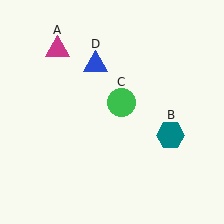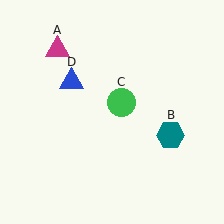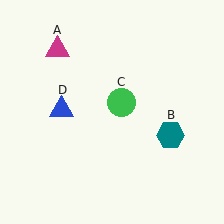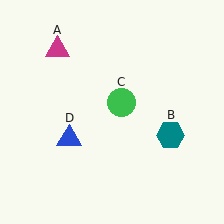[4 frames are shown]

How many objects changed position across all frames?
1 object changed position: blue triangle (object D).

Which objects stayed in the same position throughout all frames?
Magenta triangle (object A) and teal hexagon (object B) and green circle (object C) remained stationary.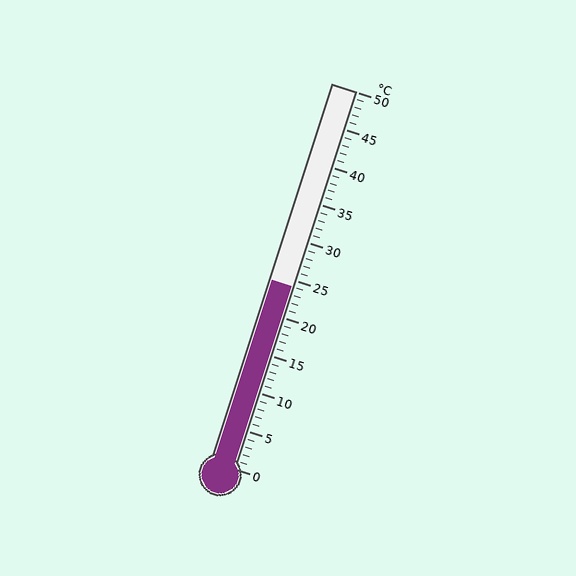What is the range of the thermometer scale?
The thermometer scale ranges from 0°C to 50°C.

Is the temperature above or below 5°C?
The temperature is above 5°C.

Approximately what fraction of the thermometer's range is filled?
The thermometer is filled to approximately 50% of its range.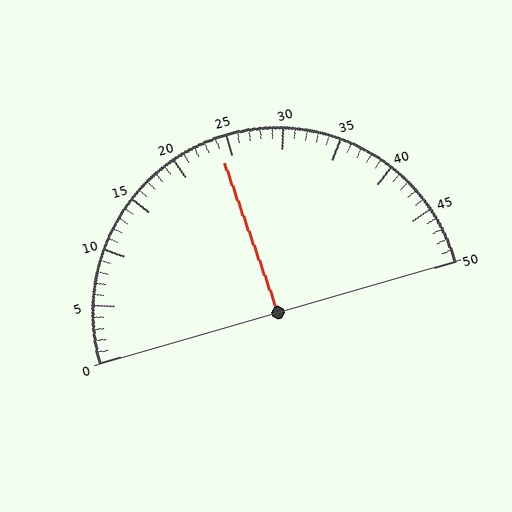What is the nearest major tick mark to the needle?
The nearest major tick mark is 25.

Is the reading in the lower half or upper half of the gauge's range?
The reading is in the lower half of the range (0 to 50).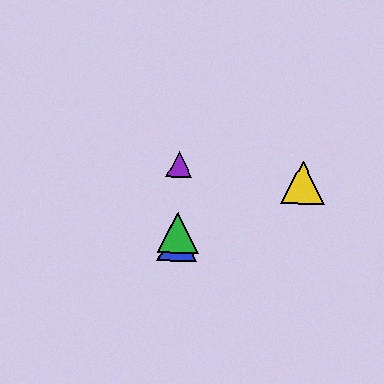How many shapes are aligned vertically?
4 shapes (the red triangle, the blue triangle, the green triangle, the purple triangle) are aligned vertically.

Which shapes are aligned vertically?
The red triangle, the blue triangle, the green triangle, the purple triangle are aligned vertically.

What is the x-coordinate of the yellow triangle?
The yellow triangle is at x≈303.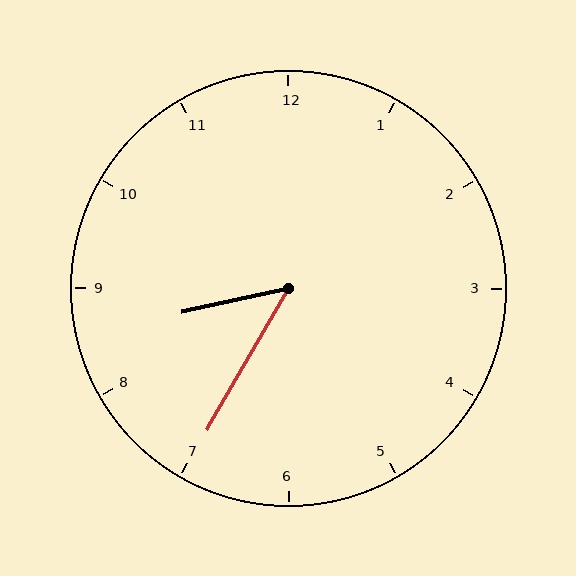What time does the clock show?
8:35.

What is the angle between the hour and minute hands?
Approximately 48 degrees.